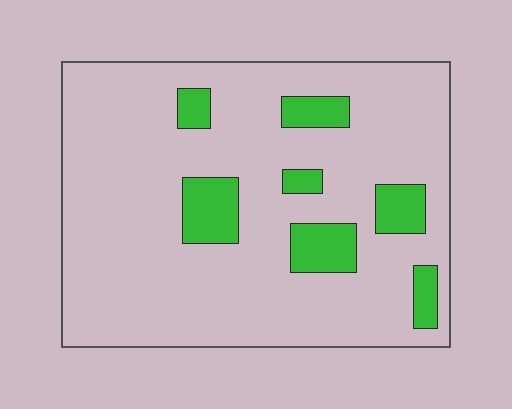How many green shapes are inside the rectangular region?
7.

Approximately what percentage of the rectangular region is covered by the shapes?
Approximately 15%.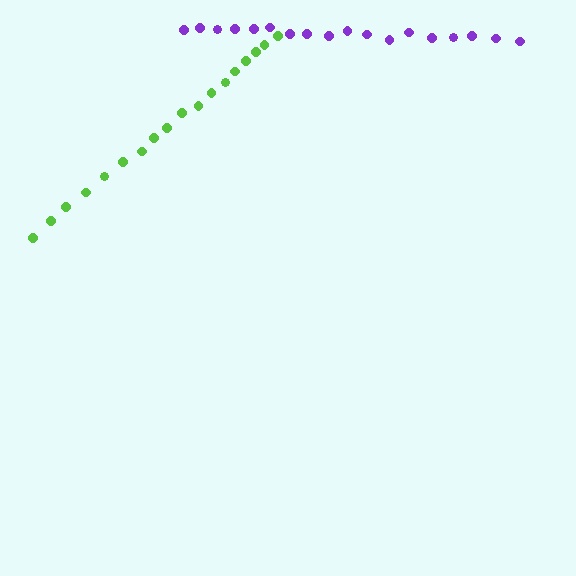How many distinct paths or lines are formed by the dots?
There are 2 distinct paths.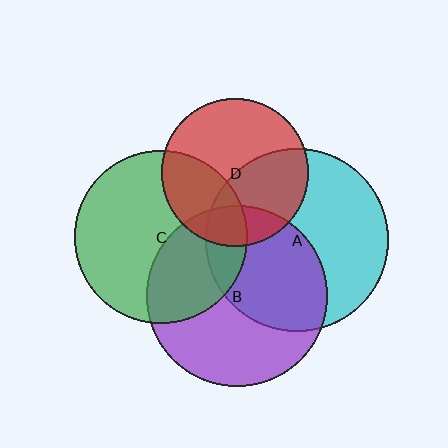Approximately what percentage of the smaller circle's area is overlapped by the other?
Approximately 40%.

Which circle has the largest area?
Circle A (cyan).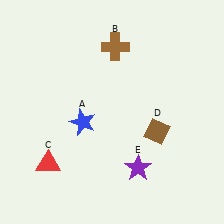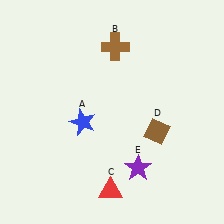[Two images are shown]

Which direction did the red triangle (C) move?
The red triangle (C) moved right.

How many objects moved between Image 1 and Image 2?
1 object moved between the two images.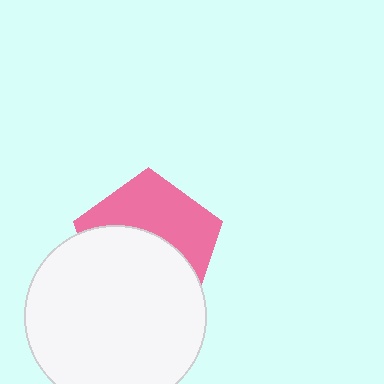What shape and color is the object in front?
The object in front is a white circle.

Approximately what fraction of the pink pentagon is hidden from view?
Roughly 54% of the pink pentagon is hidden behind the white circle.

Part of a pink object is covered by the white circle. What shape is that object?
It is a pentagon.